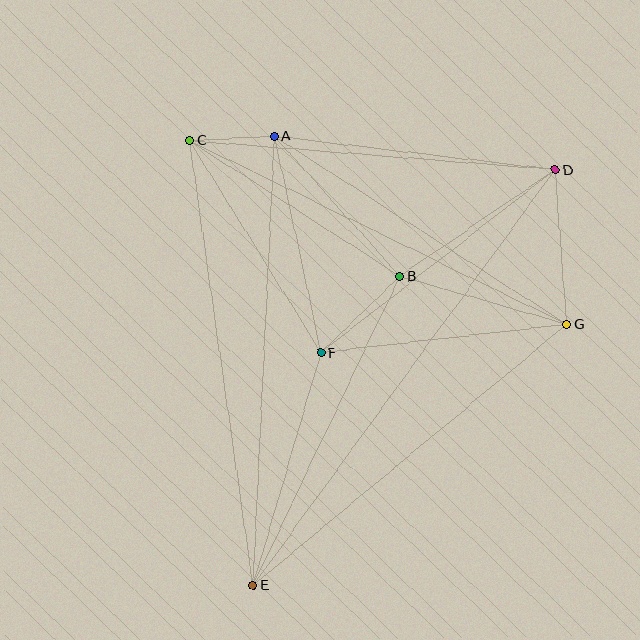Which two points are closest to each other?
Points A and C are closest to each other.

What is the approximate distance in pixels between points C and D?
The distance between C and D is approximately 367 pixels.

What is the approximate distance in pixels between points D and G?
The distance between D and G is approximately 154 pixels.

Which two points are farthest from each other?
Points D and E are farthest from each other.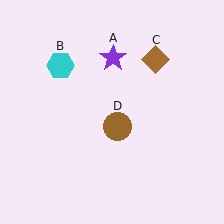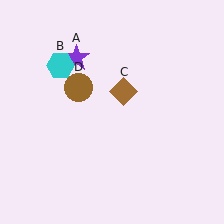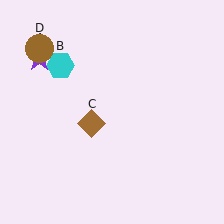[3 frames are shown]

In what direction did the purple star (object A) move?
The purple star (object A) moved left.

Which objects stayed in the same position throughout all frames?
Cyan hexagon (object B) remained stationary.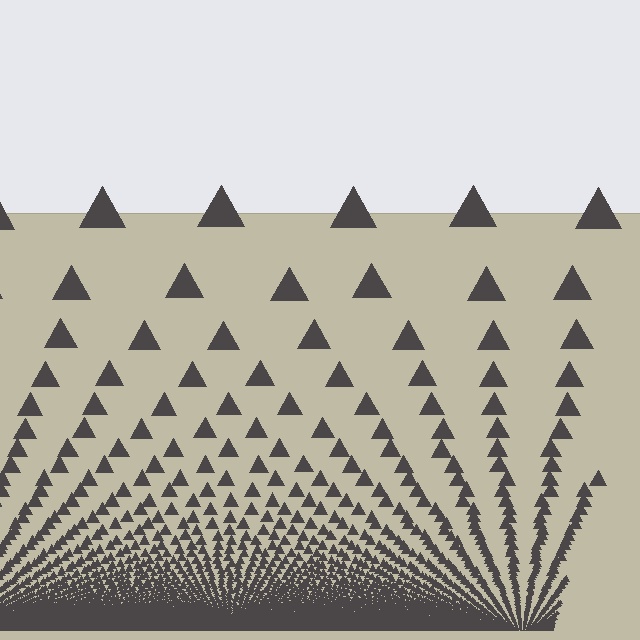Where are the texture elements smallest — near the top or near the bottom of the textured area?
Near the bottom.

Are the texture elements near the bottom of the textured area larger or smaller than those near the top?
Smaller. The gradient is inverted — elements near the bottom are smaller and denser.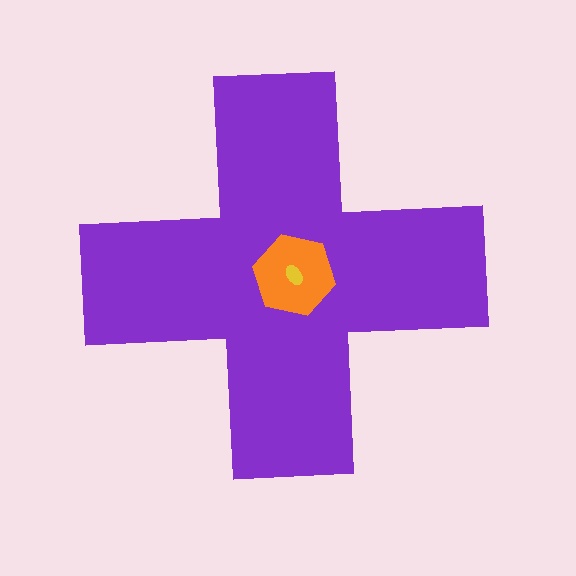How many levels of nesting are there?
3.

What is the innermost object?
The yellow ellipse.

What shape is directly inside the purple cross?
The orange hexagon.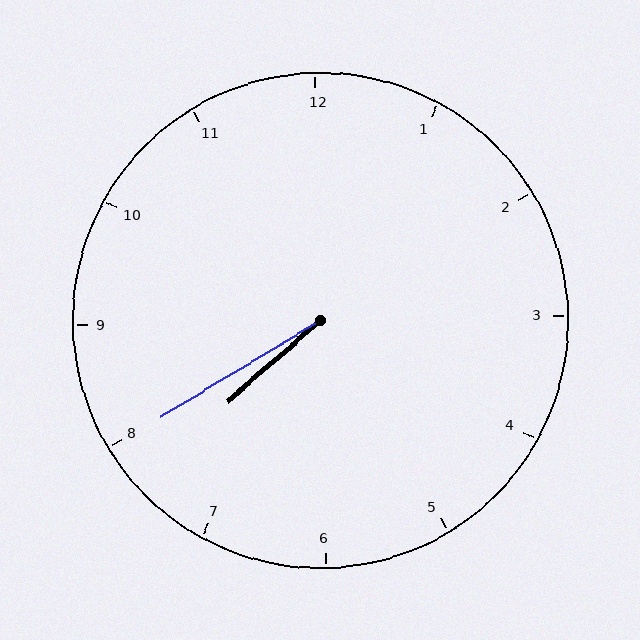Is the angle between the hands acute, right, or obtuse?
It is acute.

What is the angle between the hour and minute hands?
Approximately 10 degrees.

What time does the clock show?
7:40.